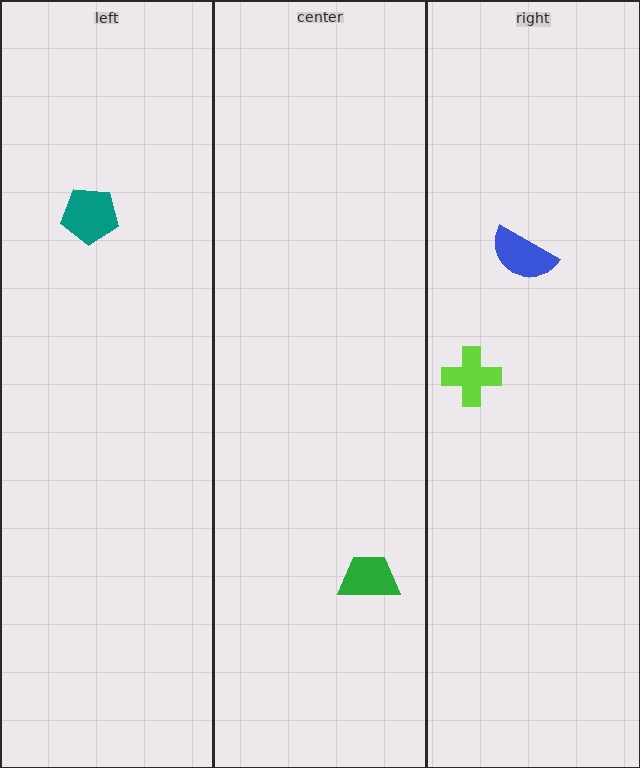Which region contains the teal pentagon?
The left region.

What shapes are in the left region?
The teal pentagon.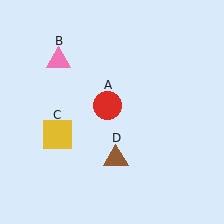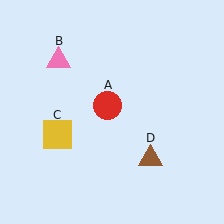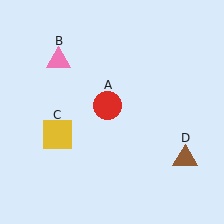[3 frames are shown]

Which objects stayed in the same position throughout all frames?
Red circle (object A) and pink triangle (object B) and yellow square (object C) remained stationary.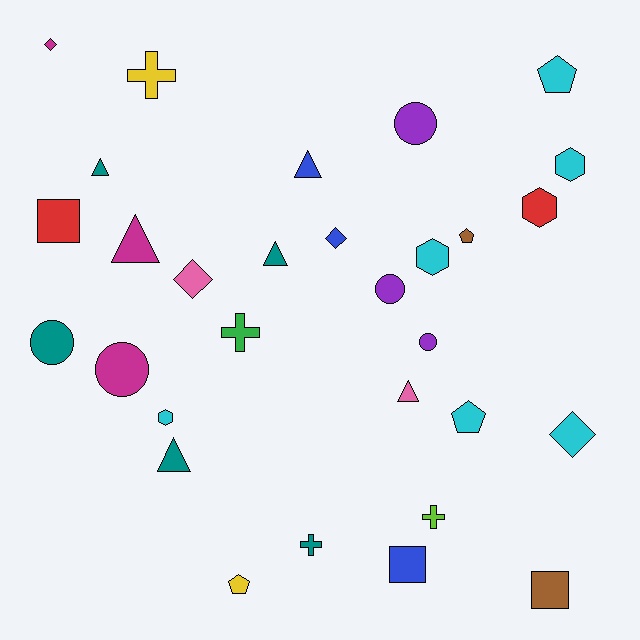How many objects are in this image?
There are 30 objects.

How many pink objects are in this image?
There are 2 pink objects.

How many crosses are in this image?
There are 4 crosses.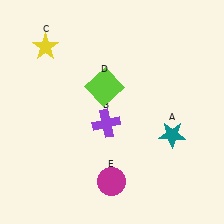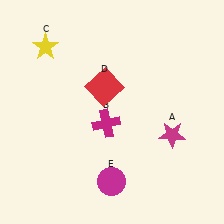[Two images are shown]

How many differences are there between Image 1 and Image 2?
There are 3 differences between the two images.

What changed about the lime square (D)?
In Image 1, D is lime. In Image 2, it changed to red.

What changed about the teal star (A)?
In Image 1, A is teal. In Image 2, it changed to magenta.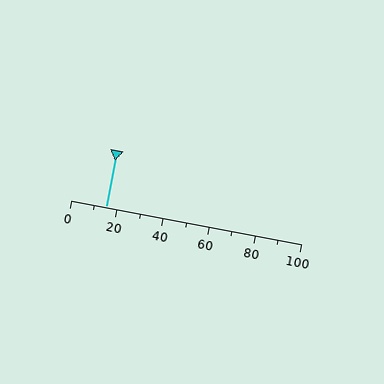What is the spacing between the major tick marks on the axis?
The major ticks are spaced 20 apart.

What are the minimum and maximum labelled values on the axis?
The axis runs from 0 to 100.